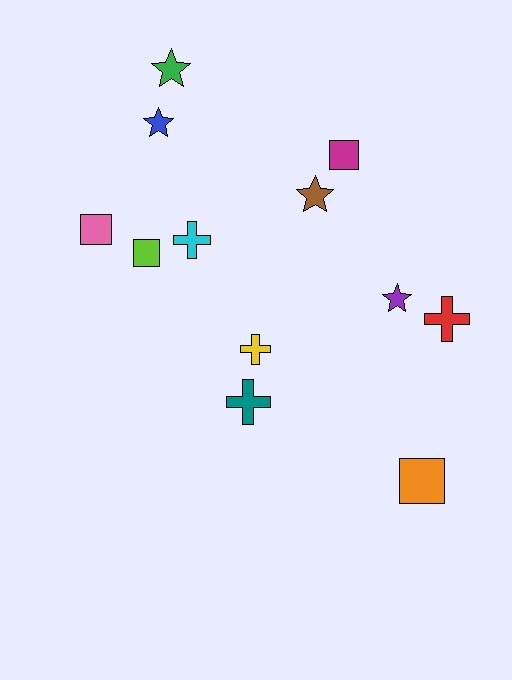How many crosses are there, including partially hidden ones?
There are 4 crosses.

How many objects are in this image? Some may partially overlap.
There are 12 objects.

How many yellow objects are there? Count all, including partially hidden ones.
There is 1 yellow object.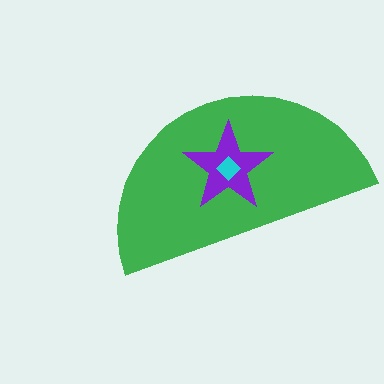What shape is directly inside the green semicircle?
The purple star.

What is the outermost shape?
The green semicircle.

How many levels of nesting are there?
3.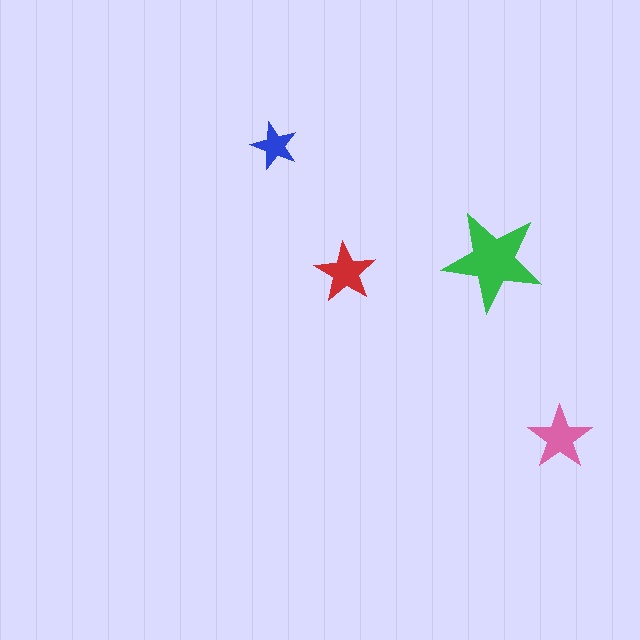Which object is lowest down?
The pink star is bottommost.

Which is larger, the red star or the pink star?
The pink one.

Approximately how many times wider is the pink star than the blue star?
About 1.5 times wider.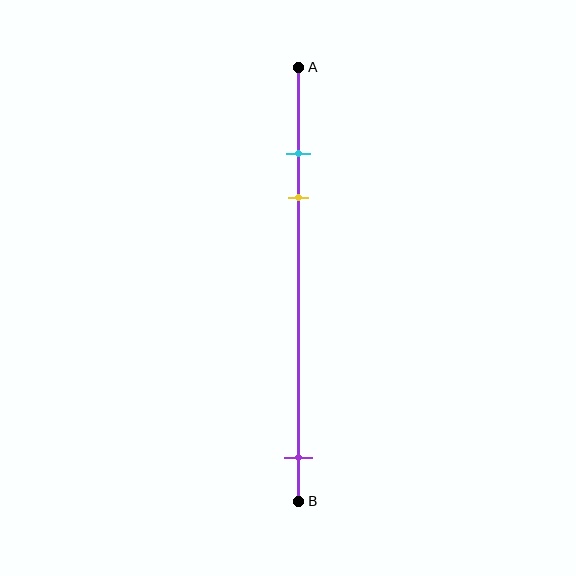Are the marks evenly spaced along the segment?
No, the marks are not evenly spaced.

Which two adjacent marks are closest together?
The cyan and yellow marks are the closest adjacent pair.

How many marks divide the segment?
There are 3 marks dividing the segment.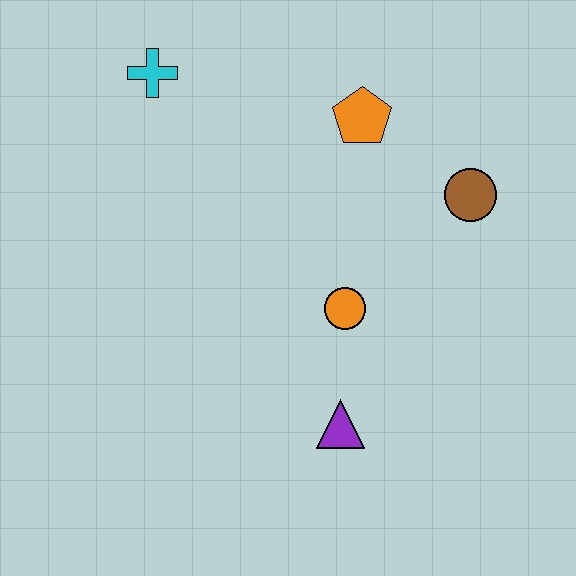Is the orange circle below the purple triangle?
No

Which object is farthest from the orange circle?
The cyan cross is farthest from the orange circle.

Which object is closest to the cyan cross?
The orange pentagon is closest to the cyan cross.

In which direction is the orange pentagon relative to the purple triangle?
The orange pentagon is above the purple triangle.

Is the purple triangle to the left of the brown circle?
Yes